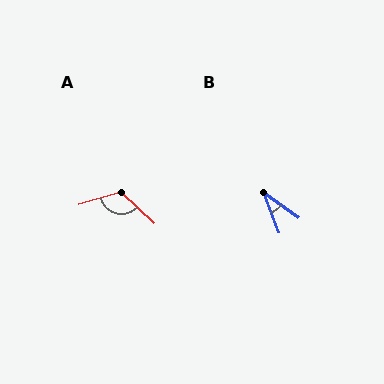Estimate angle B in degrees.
Approximately 33 degrees.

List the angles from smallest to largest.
B (33°), A (120°).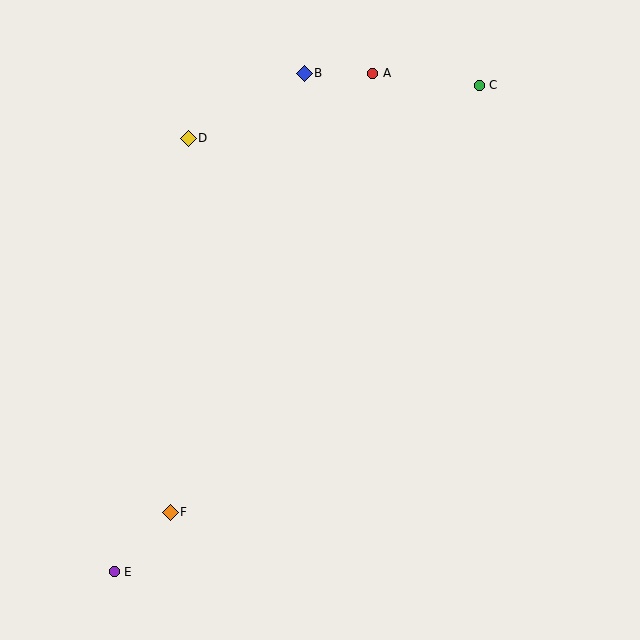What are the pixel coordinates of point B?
Point B is at (304, 73).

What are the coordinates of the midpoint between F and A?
The midpoint between F and A is at (272, 293).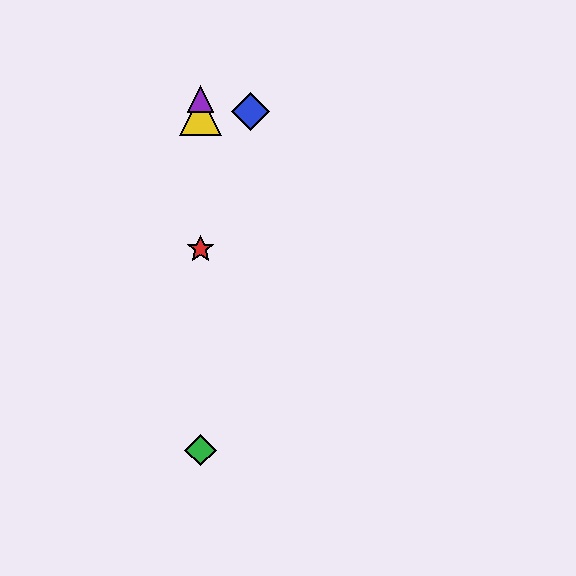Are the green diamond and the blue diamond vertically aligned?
No, the green diamond is at x≈201 and the blue diamond is at x≈250.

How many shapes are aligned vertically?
4 shapes (the red star, the green diamond, the yellow triangle, the purple triangle) are aligned vertically.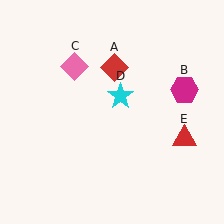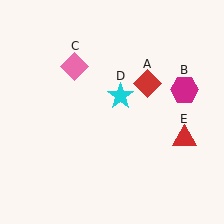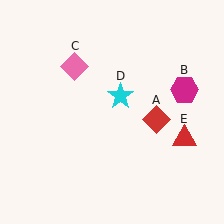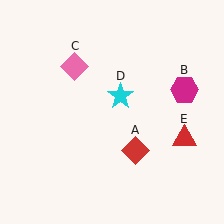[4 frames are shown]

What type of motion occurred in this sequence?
The red diamond (object A) rotated clockwise around the center of the scene.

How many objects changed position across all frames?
1 object changed position: red diamond (object A).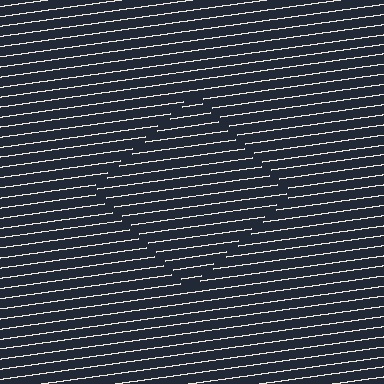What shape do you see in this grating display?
An illusory square. The interior of the shape contains the same grating, shifted by half a period — the contour is defined by the phase discontinuity where line-ends from the inner and outer gratings abut.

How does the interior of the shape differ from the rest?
The interior of the shape contains the same grating, shifted by half a period — the contour is defined by the phase discontinuity where line-ends from the inner and outer gratings abut.